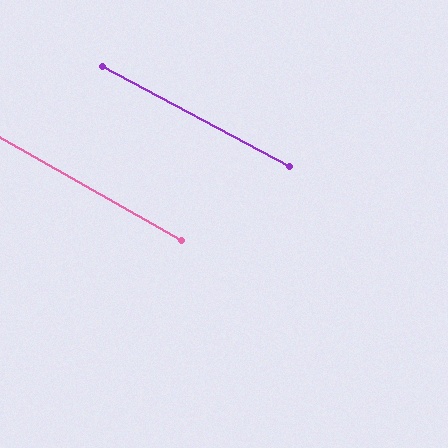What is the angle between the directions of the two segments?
Approximately 1 degree.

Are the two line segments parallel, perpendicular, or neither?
Parallel — their directions differ by only 1.3°.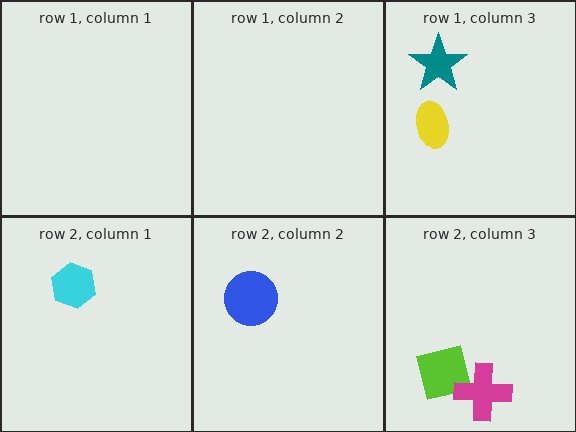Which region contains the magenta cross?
The row 2, column 3 region.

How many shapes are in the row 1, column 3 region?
2.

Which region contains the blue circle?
The row 2, column 2 region.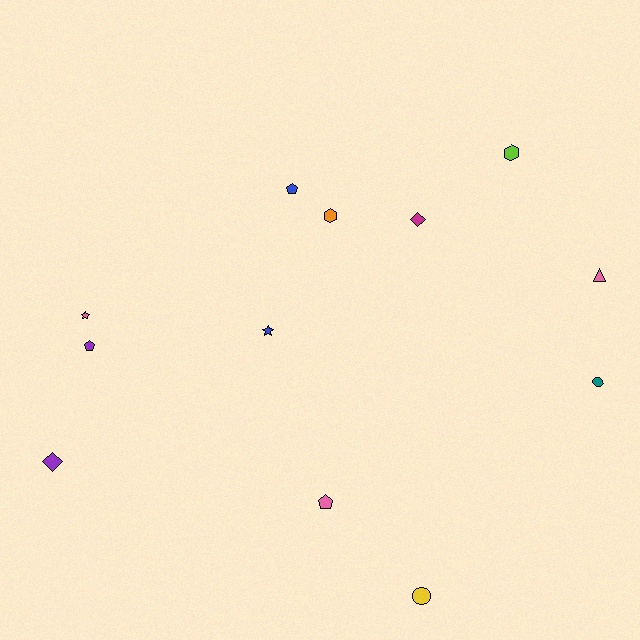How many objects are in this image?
There are 12 objects.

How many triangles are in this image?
There is 1 triangle.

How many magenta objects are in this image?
There is 1 magenta object.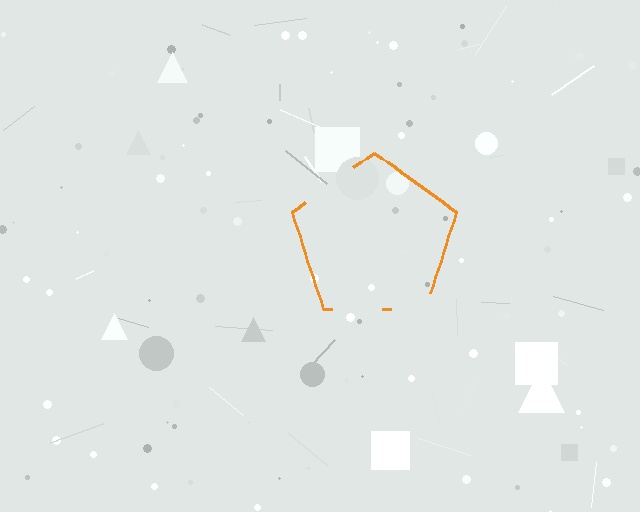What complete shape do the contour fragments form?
The contour fragments form a pentagon.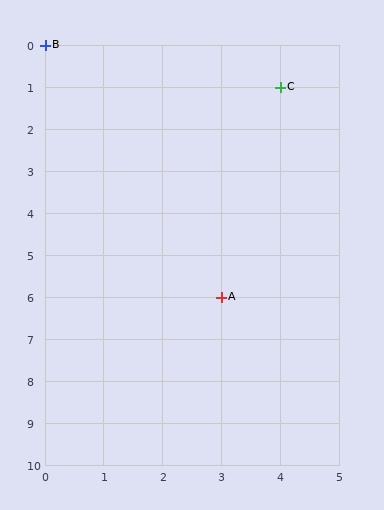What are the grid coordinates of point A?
Point A is at grid coordinates (3, 6).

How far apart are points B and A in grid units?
Points B and A are 3 columns and 6 rows apart (about 6.7 grid units diagonally).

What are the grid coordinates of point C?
Point C is at grid coordinates (4, 1).